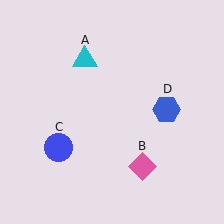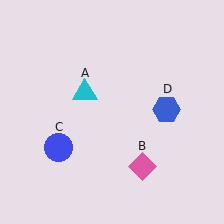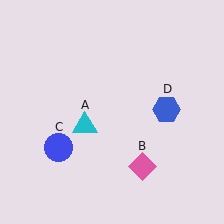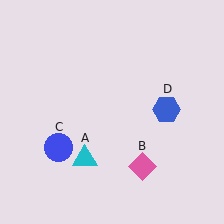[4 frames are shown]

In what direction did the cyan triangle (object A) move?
The cyan triangle (object A) moved down.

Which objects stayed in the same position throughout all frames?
Pink diamond (object B) and blue circle (object C) and blue hexagon (object D) remained stationary.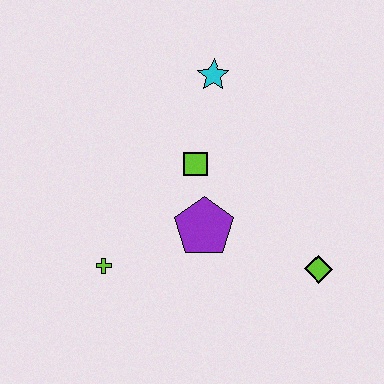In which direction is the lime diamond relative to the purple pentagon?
The lime diamond is to the right of the purple pentagon.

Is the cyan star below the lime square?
No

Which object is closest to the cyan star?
The lime square is closest to the cyan star.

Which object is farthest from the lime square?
The lime diamond is farthest from the lime square.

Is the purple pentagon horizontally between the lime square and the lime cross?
No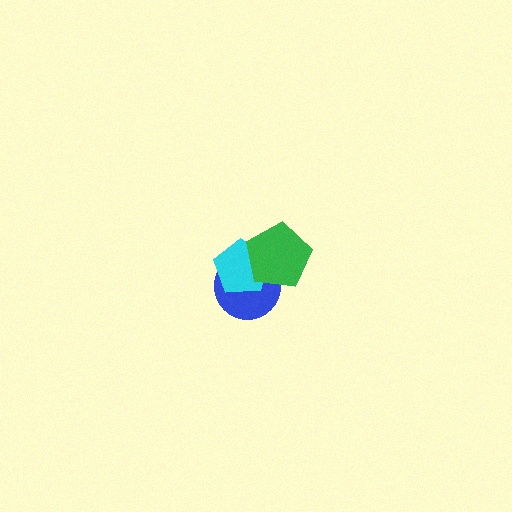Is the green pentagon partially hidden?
No, no other shape covers it.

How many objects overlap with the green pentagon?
2 objects overlap with the green pentagon.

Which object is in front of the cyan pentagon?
The green pentagon is in front of the cyan pentagon.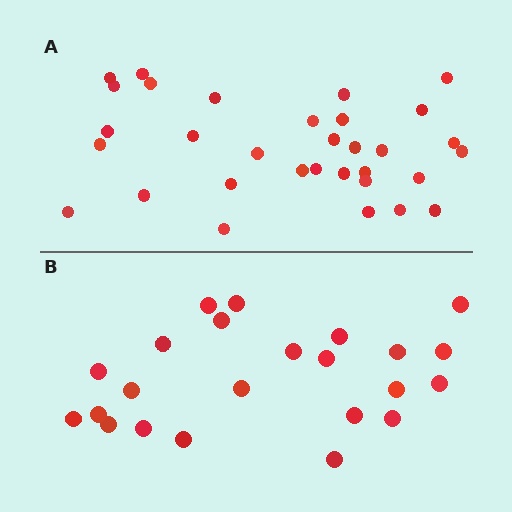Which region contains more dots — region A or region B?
Region A (the top region) has more dots.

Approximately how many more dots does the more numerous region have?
Region A has roughly 8 or so more dots than region B.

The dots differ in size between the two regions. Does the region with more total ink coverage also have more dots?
No. Region B has more total ink coverage because its dots are larger, but region A actually contains more individual dots. Total area can be misleading — the number of items is what matters here.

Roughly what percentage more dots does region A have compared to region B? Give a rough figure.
About 40% more.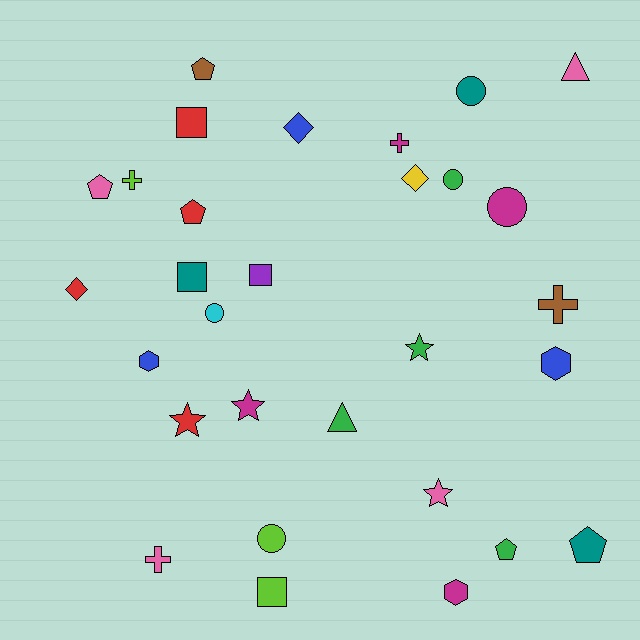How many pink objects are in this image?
There are 4 pink objects.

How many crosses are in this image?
There are 4 crosses.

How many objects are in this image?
There are 30 objects.